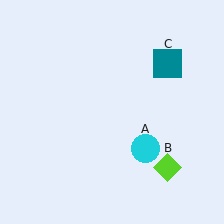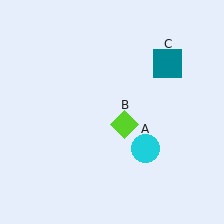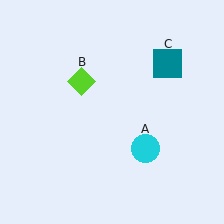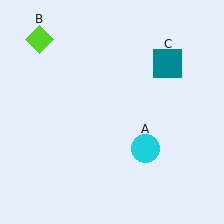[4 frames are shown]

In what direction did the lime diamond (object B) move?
The lime diamond (object B) moved up and to the left.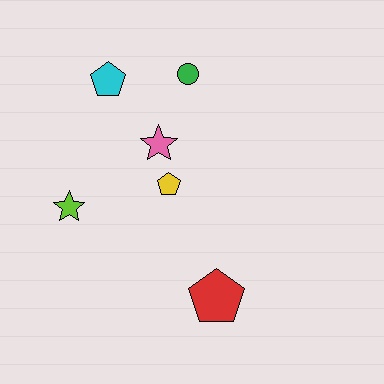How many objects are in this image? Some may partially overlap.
There are 6 objects.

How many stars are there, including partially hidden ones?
There are 2 stars.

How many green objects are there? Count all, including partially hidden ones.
There is 1 green object.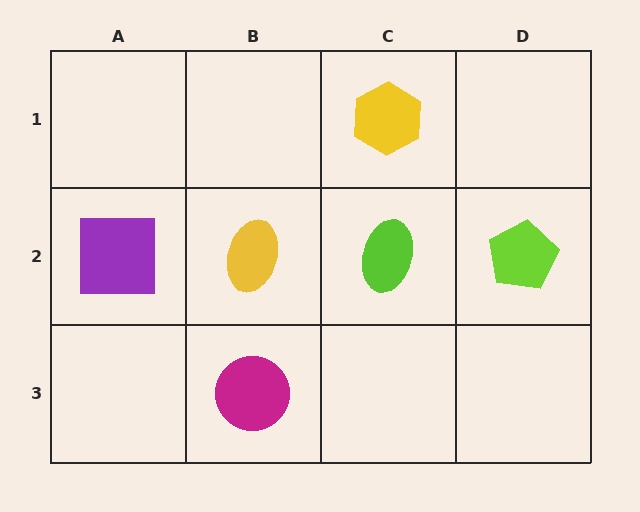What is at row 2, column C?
A lime ellipse.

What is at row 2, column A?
A purple square.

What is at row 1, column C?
A yellow hexagon.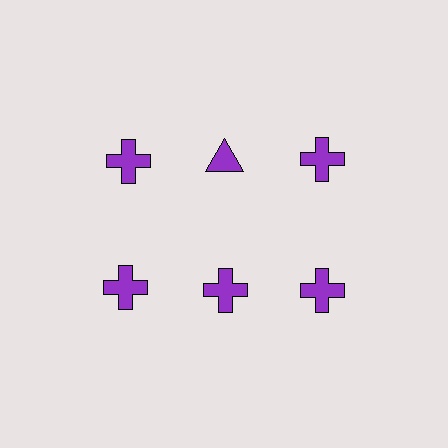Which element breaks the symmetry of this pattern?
The purple triangle in the top row, second from left column breaks the symmetry. All other shapes are purple crosses.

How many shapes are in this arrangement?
There are 6 shapes arranged in a grid pattern.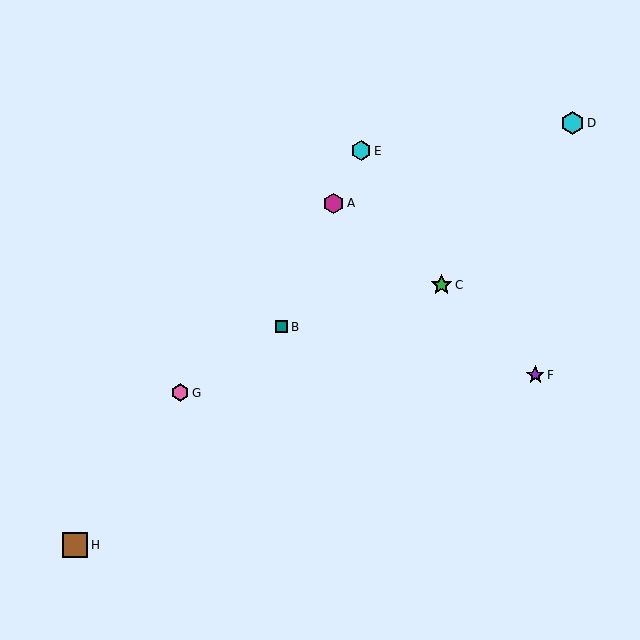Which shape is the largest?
The brown square (labeled H) is the largest.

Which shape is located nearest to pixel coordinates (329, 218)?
The magenta hexagon (labeled A) at (334, 203) is nearest to that location.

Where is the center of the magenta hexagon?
The center of the magenta hexagon is at (334, 203).